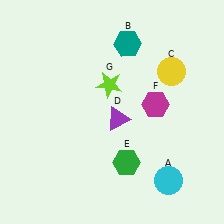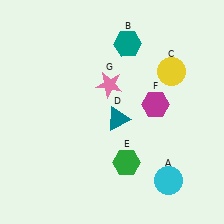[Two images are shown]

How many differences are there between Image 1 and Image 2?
There are 2 differences between the two images.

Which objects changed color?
D changed from purple to teal. G changed from lime to pink.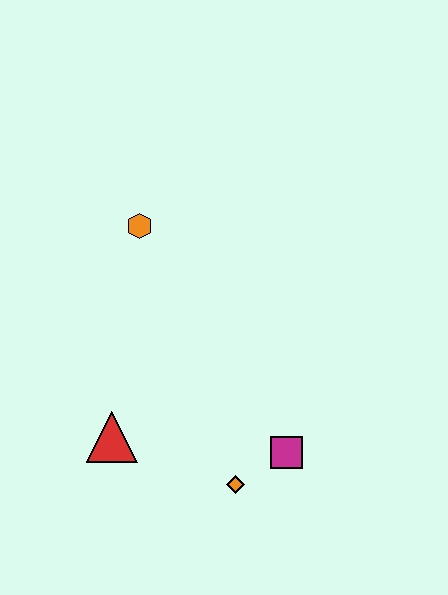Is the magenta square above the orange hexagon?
No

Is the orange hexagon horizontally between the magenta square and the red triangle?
Yes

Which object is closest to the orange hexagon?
The red triangle is closest to the orange hexagon.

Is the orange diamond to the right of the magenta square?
No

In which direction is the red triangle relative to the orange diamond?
The red triangle is to the left of the orange diamond.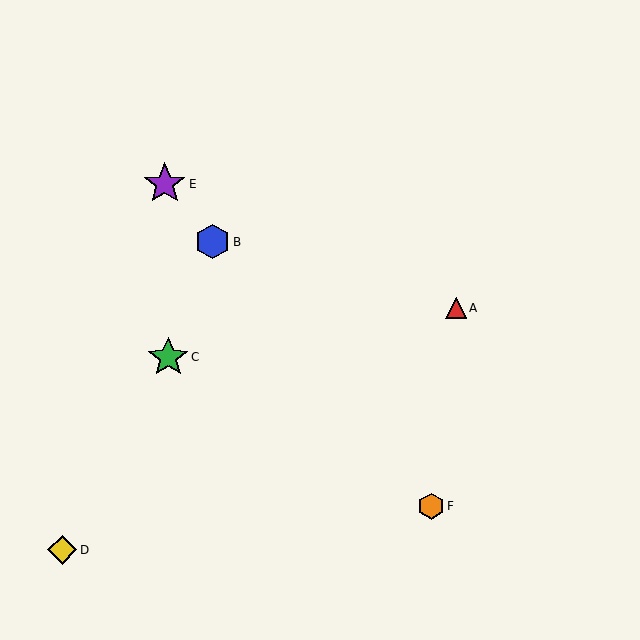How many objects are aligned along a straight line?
3 objects (B, E, F) are aligned along a straight line.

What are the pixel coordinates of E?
Object E is at (165, 184).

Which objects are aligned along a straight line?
Objects B, E, F are aligned along a straight line.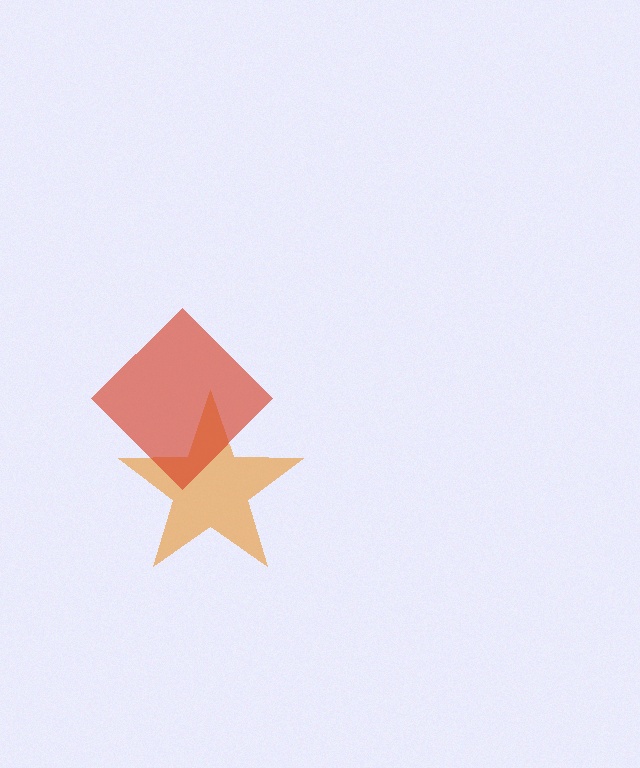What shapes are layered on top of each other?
The layered shapes are: an orange star, a red diamond.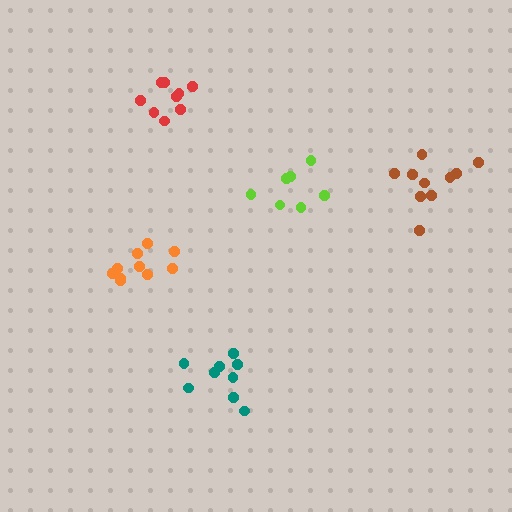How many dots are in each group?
Group 1: 7 dots, Group 2: 10 dots, Group 3: 9 dots, Group 4: 9 dots, Group 5: 10 dots (45 total).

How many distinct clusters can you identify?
There are 5 distinct clusters.